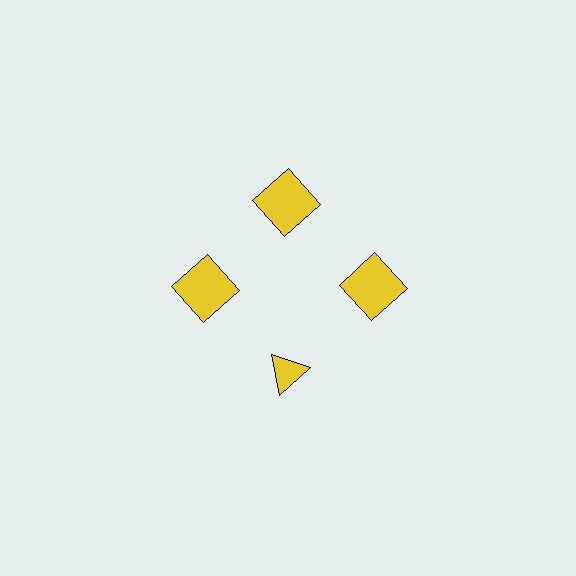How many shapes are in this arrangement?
There are 4 shapes arranged in a ring pattern.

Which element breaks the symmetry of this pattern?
The yellow triangle at roughly the 6 o'clock position breaks the symmetry. All other shapes are yellow squares.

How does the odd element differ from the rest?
It has a different shape: triangle instead of square.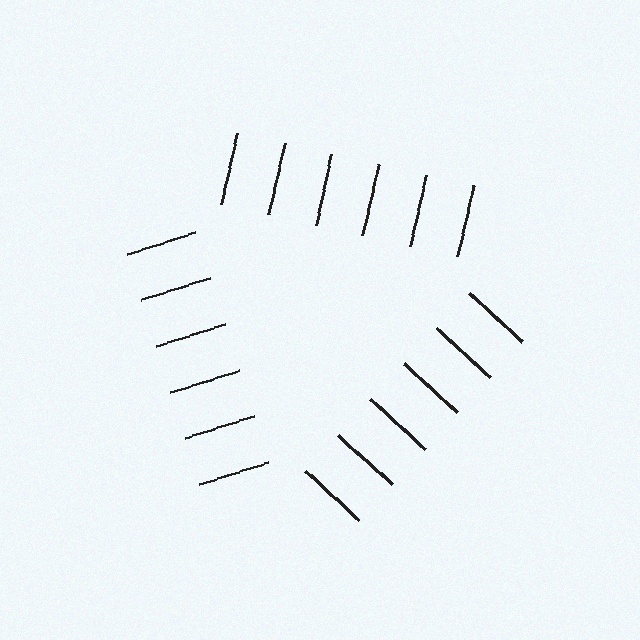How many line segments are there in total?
18 — 6 along each of the 3 edges.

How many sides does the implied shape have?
3 sides — the line-ends trace a triangle.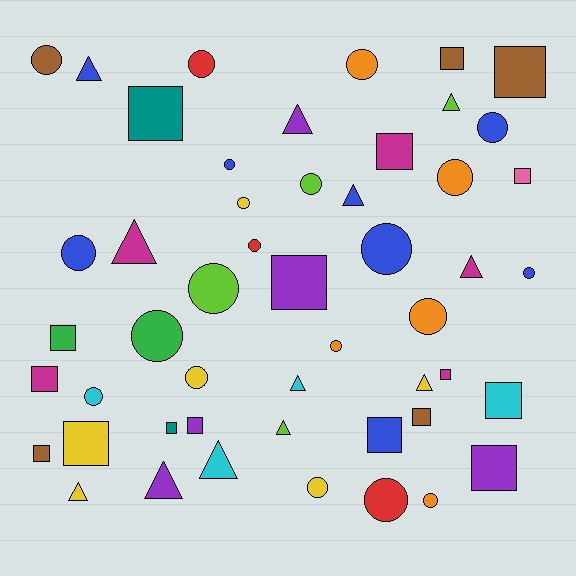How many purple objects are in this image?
There are 5 purple objects.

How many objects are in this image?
There are 50 objects.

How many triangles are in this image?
There are 12 triangles.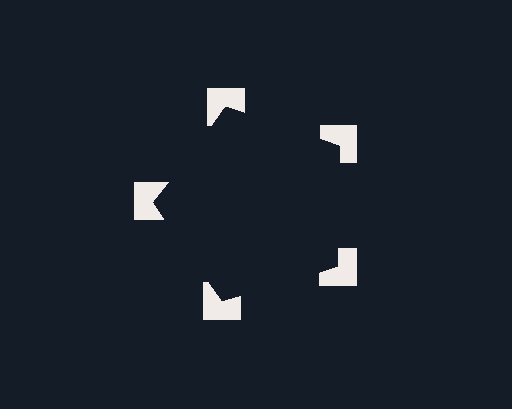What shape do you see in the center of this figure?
An illusory pentagon — its edges are inferred from the aligned wedge cuts in the notched squares, not physically drawn.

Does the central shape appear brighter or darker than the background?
It typically appears slightly darker than the background, even though no actual brightness change is drawn.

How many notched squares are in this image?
There are 5 — one at each vertex of the illusory pentagon.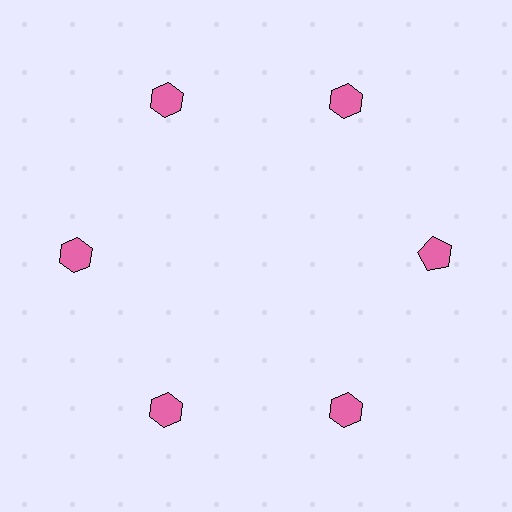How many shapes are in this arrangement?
There are 6 shapes arranged in a ring pattern.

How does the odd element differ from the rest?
It has a different shape: pentagon instead of hexagon.